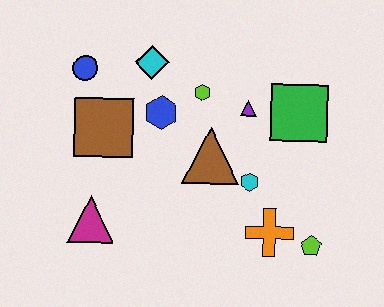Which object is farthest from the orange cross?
The blue circle is farthest from the orange cross.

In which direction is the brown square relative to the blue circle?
The brown square is below the blue circle.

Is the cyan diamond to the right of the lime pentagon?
No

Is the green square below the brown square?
No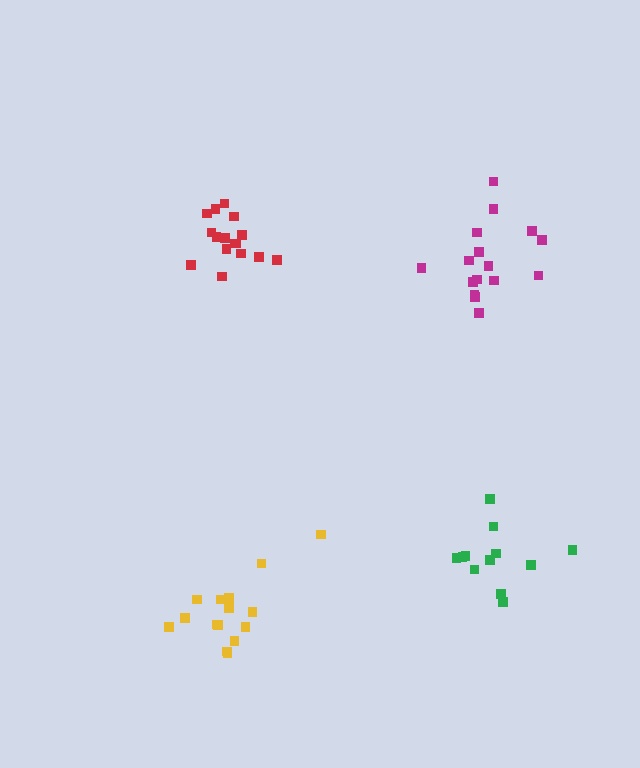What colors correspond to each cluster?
The clusters are colored: red, yellow, green, magenta.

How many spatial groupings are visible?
There are 4 spatial groupings.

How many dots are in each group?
Group 1: 16 dots, Group 2: 15 dots, Group 3: 12 dots, Group 4: 16 dots (59 total).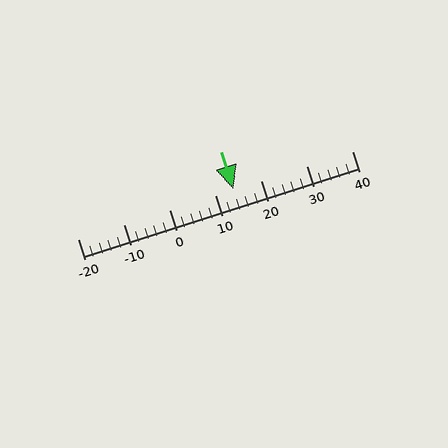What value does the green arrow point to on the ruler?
The green arrow points to approximately 14.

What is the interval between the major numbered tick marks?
The major tick marks are spaced 10 units apart.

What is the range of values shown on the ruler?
The ruler shows values from -20 to 40.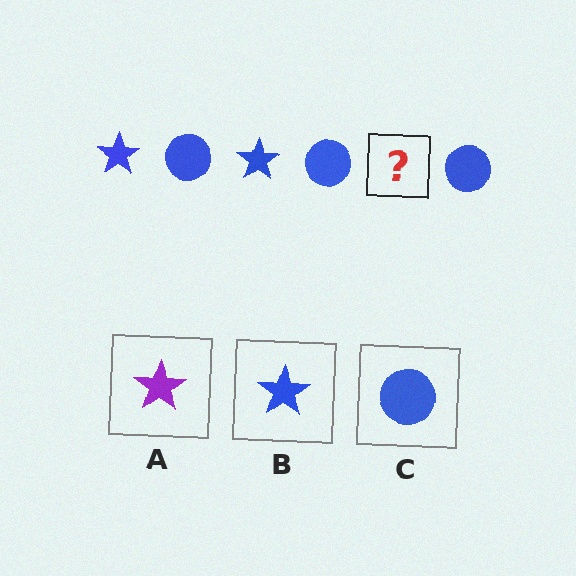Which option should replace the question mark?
Option B.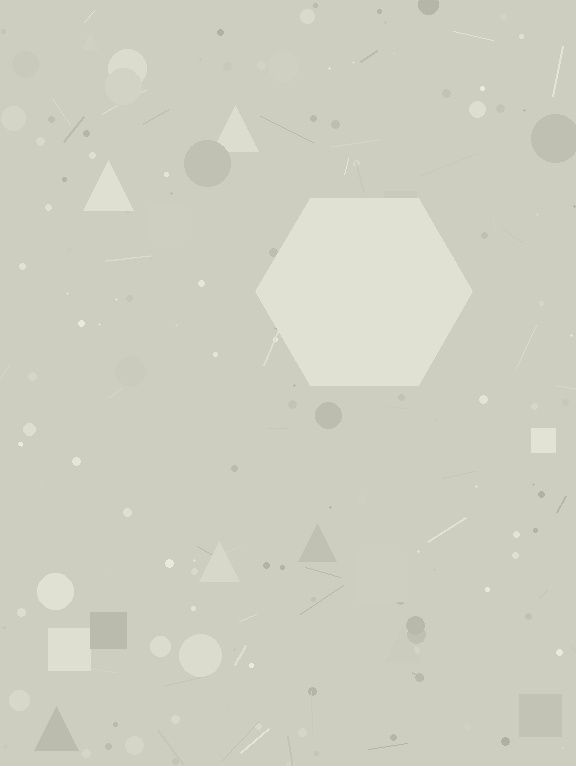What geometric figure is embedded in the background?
A hexagon is embedded in the background.